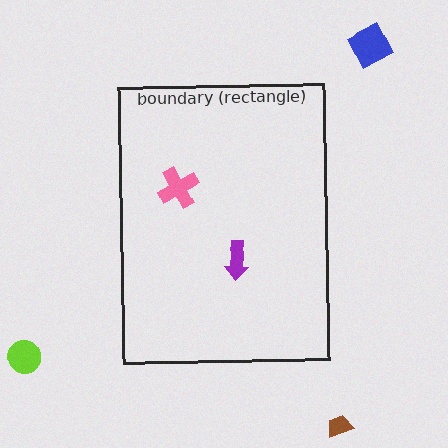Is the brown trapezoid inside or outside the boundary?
Outside.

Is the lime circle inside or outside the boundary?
Outside.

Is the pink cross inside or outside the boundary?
Inside.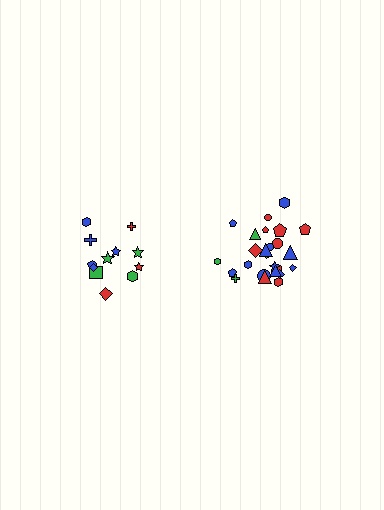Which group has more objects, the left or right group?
The right group.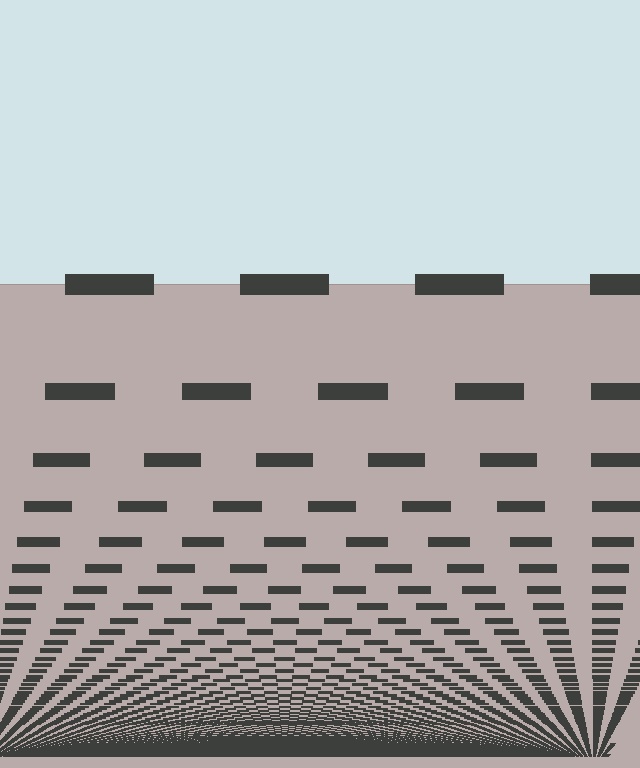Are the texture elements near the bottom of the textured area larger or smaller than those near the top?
Smaller. The gradient is inverted — elements near the bottom are smaller and denser.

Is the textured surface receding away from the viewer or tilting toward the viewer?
The surface appears to tilt toward the viewer. Texture elements get larger and sparser toward the top.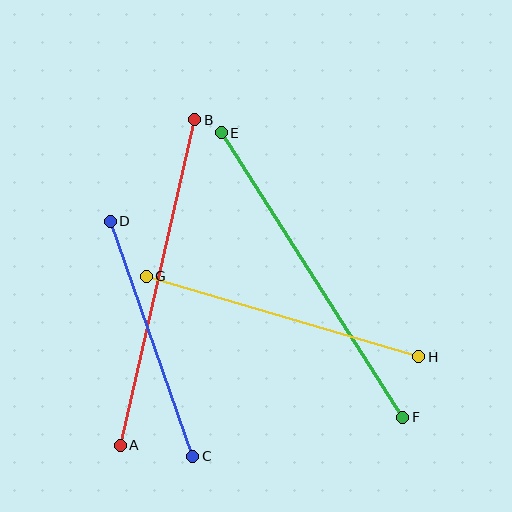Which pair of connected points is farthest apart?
Points E and F are farthest apart.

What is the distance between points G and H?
The distance is approximately 284 pixels.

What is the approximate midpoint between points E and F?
The midpoint is at approximately (312, 275) pixels.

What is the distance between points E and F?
The distance is approximately 337 pixels.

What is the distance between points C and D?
The distance is approximately 249 pixels.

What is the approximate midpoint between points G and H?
The midpoint is at approximately (283, 317) pixels.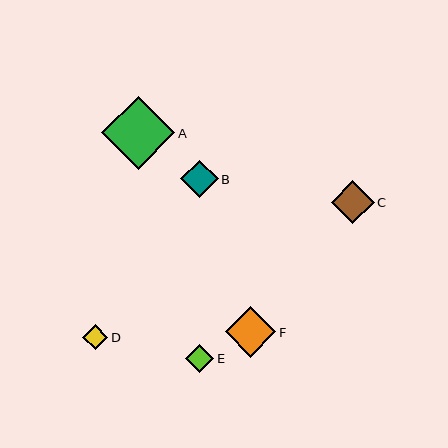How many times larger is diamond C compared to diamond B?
Diamond C is approximately 1.1 times the size of diamond B.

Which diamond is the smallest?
Diamond D is the smallest with a size of approximately 25 pixels.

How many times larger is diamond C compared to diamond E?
Diamond C is approximately 1.5 times the size of diamond E.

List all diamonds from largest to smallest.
From largest to smallest: A, F, C, B, E, D.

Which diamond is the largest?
Diamond A is the largest with a size of approximately 73 pixels.